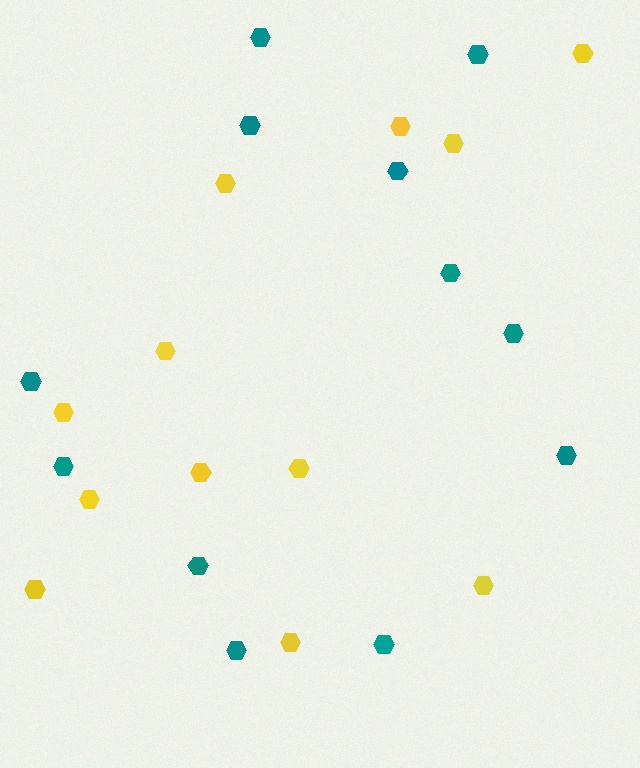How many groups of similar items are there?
There are 2 groups: one group of yellow hexagons (12) and one group of teal hexagons (12).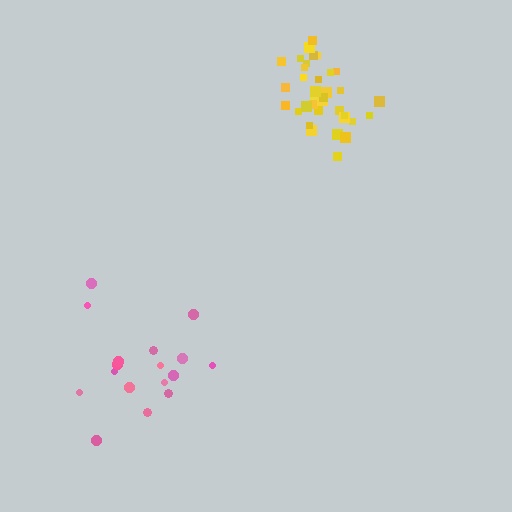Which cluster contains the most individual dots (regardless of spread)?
Yellow (35).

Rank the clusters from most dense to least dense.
yellow, pink.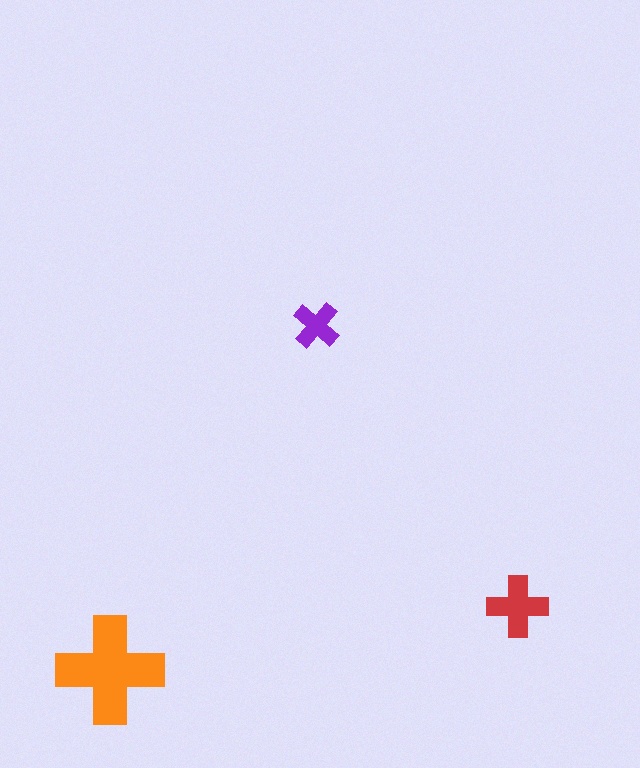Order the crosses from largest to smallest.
the orange one, the red one, the purple one.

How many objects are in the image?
There are 3 objects in the image.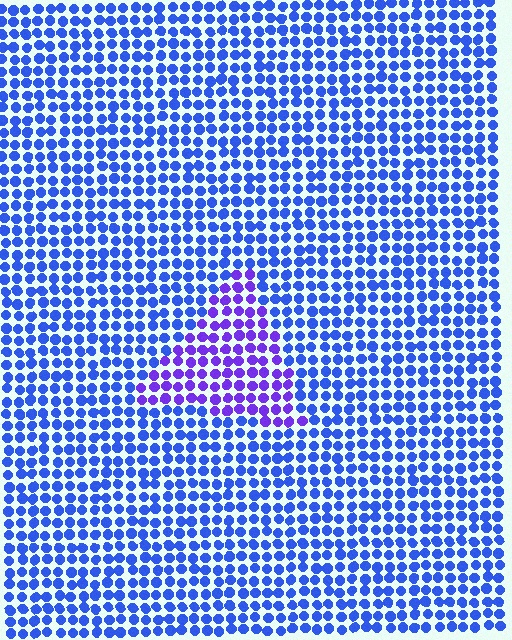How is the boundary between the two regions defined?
The boundary is defined purely by a slight shift in hue (about 36 degrees). Spacing, size, and orientation are identical on both sides.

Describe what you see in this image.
The image is filled with small blue elements in a uniform arrangement. A triangle-shaped region is visible where the elements are tinted to a slightly different hue, forming a subtle color boundary.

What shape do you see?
I see a triangle.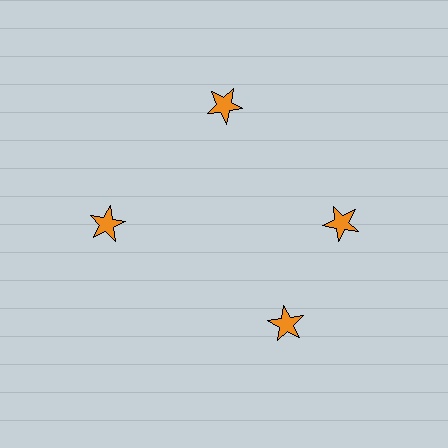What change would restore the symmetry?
The symmetry would be restored by rotating it back into even spacing with its neighbors so that all 4 stars sit at equal angles and equal distance from the center.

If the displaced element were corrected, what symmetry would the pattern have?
It would have 4-fold rotational symmetry — the pattern would map onto itself every 90 degrees.